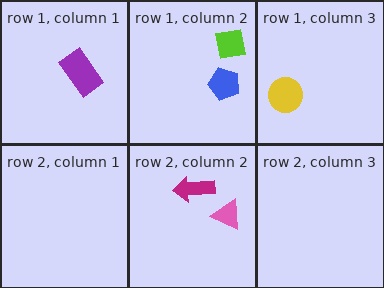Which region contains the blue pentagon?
The row 1, column 2 region.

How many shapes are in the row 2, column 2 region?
2.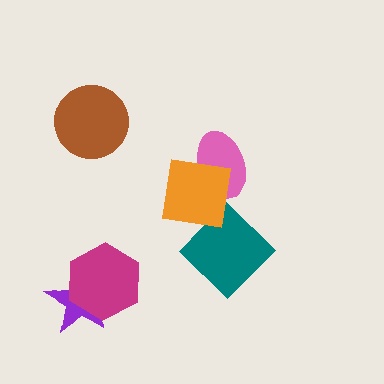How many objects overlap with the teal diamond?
1 object overlaps with the teal diamond.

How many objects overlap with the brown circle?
0 objects overlap with the brown circle.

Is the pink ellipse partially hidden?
Yes, it is partially covered by another shape.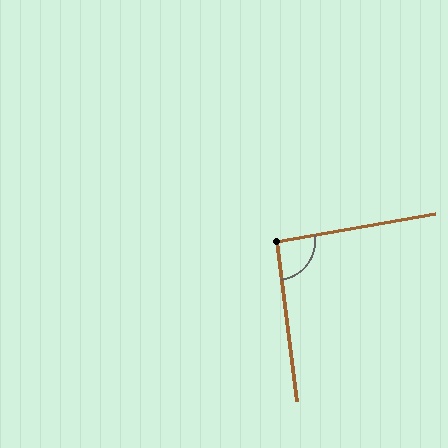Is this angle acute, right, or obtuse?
It is approximately a right angle.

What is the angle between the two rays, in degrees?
Approximately 93 degrees.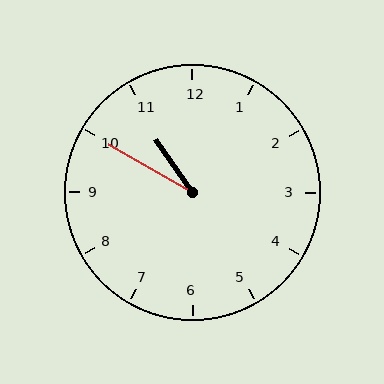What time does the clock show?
10:50.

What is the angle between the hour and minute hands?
Approximately 25 degrees.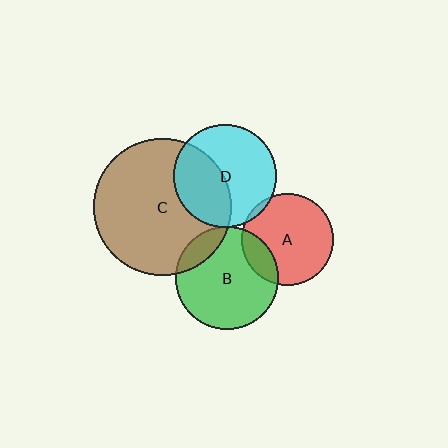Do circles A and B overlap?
Yes.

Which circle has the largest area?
Circle C (brown).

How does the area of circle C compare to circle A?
Approximately 2.2 times.